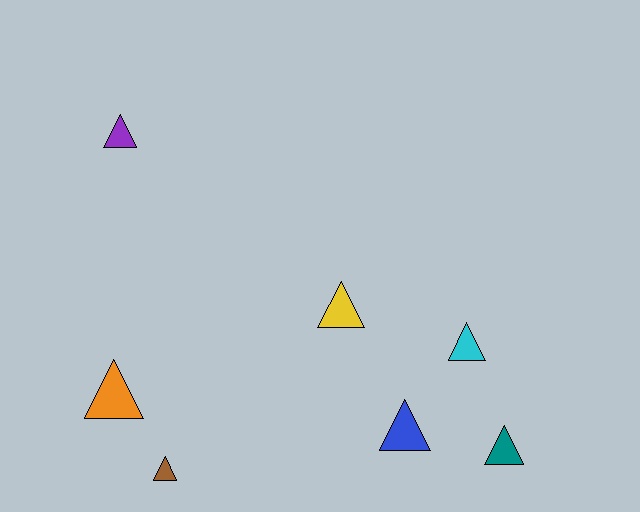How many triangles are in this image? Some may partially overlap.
There are 7 triangles.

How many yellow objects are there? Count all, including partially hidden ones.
There is 1 yellow object.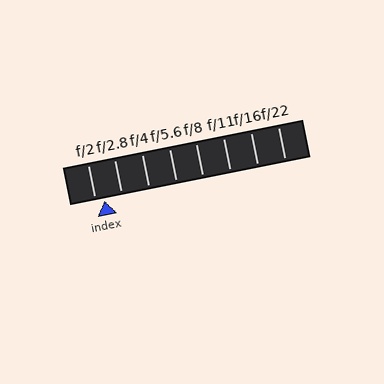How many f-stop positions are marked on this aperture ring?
There are 8 f-stop positions marked.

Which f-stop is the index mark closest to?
The index mark is closest to f/2.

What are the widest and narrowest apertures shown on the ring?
The widest aperture shown is f/2 and the narrowest is f/22.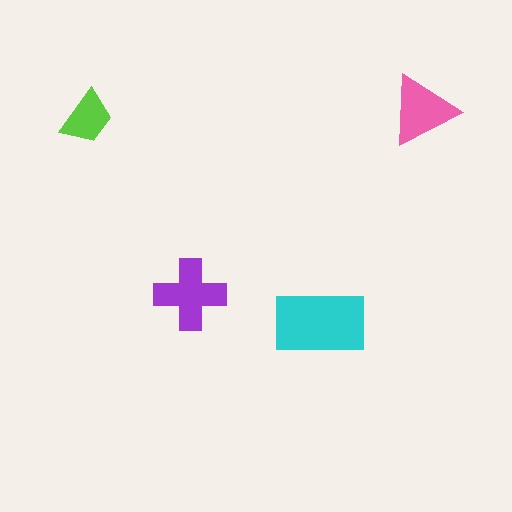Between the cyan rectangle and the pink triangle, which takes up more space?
The cyan rectangle.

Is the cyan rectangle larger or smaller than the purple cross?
Larger.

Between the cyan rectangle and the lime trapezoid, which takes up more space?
The cyan rectangle.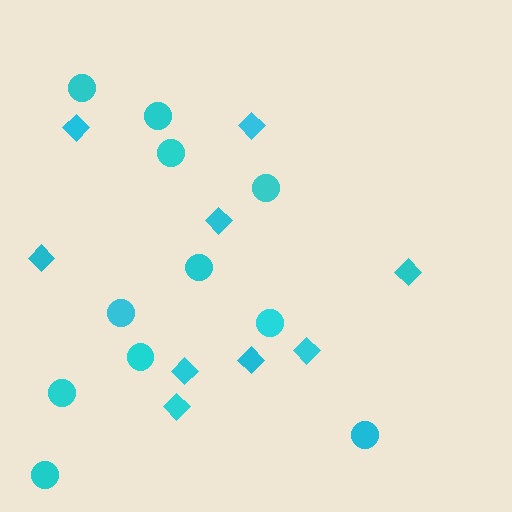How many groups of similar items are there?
There are 2 groups: one group of diamonds (9) and one group of circles (11).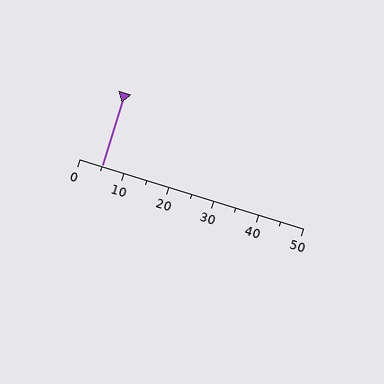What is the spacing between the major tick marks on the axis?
The major ticks are spaced 10 apart.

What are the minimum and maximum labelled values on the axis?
The axis runs from 0 to 50.